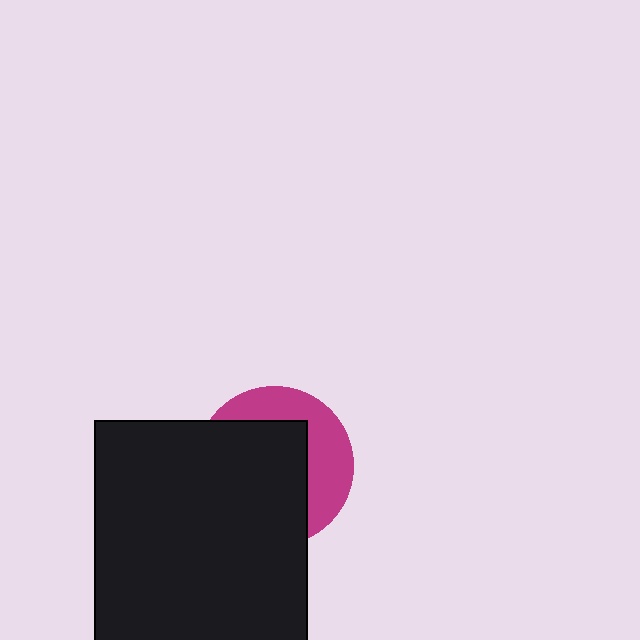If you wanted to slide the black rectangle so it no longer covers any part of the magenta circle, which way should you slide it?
Slide it toward the lower-left — that is the most direct way to separate the two shapes.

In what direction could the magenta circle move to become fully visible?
The magenta circle could move toward the upper-right. That would shift it out from behind the black rectangle entirely.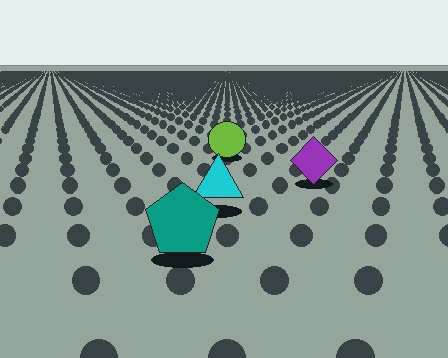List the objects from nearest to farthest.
From nearest to farthest: the teal pentagon, the cyan triangle, the purple diamond, the lime circle.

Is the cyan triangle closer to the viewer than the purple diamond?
Yes. The cyan triangle is closer — you can tell from the texture gradient: the ground texture is coarser near it.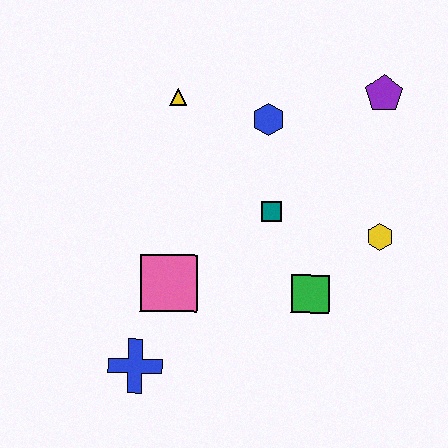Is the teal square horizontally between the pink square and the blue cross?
No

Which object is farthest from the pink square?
The purple pentagon is farthest from the pink square.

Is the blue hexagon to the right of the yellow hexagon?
No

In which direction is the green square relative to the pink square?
The green square is to the right of the pink square.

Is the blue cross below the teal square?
Yes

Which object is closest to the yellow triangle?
The blue hexagon is closest to the yellow triangle.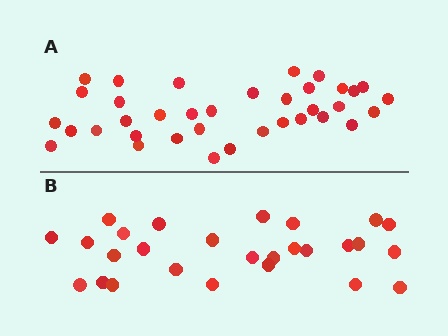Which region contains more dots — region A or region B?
Region A (the top region) has more dots.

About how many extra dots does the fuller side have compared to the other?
Region A has roughly 8 or so more dots than region B.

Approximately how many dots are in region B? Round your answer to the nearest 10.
About 30 dots. (The exact count is 27, which rounds to 30.)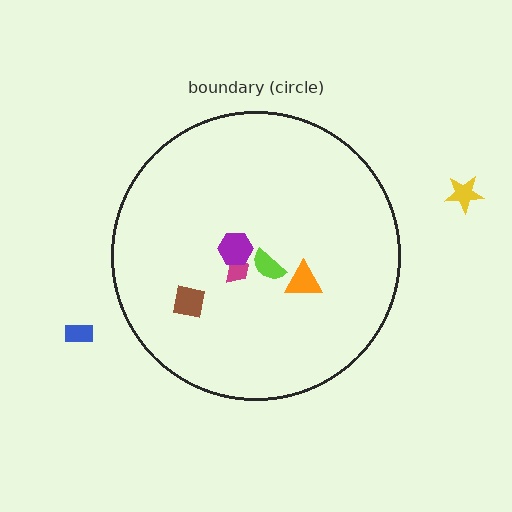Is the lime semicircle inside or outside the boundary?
Inside.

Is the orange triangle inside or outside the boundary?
Inside.